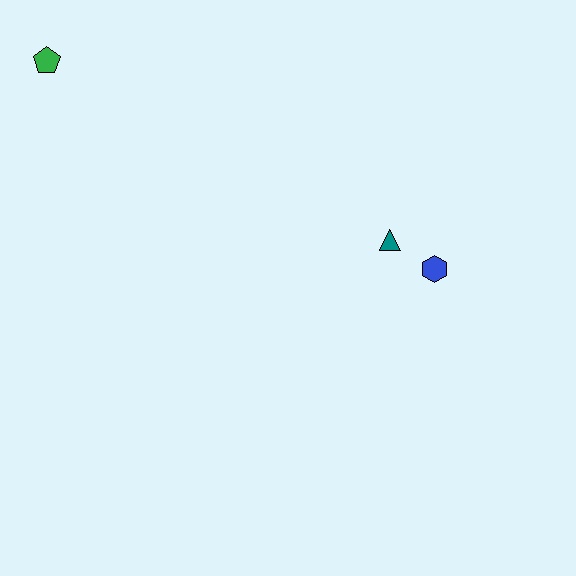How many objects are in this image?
There are 3 objects.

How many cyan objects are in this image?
There are no cyan objects.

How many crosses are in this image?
There are no crosses.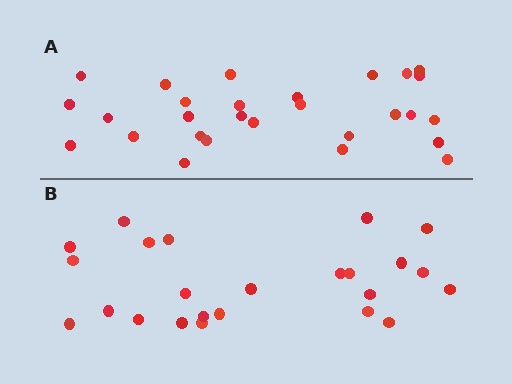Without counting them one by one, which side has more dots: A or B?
Region A (the top region) has more dots.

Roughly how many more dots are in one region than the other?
Region A has about 4 more dots than region B.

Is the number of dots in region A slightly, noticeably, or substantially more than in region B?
Region A has only slightly more — the two regions are fairly close. The ratio is roughly 1.2 to 1.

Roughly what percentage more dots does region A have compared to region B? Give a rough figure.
About 15% more.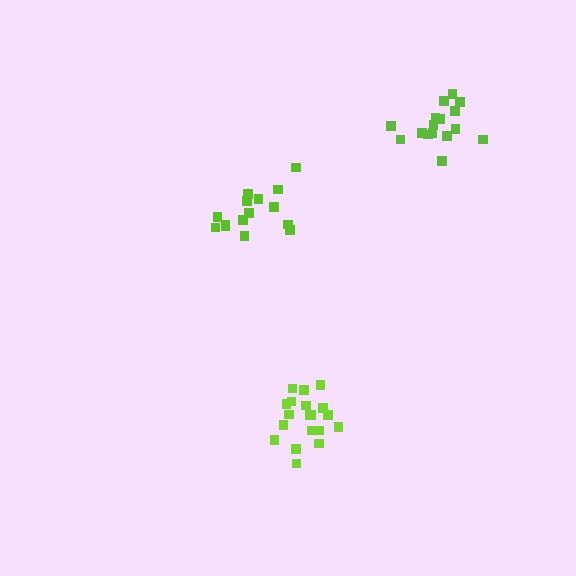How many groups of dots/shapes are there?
There are 3 groups.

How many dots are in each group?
Group 1: 16 dots, Group 2: 15 dots, Group 3: 19 dots (50 total).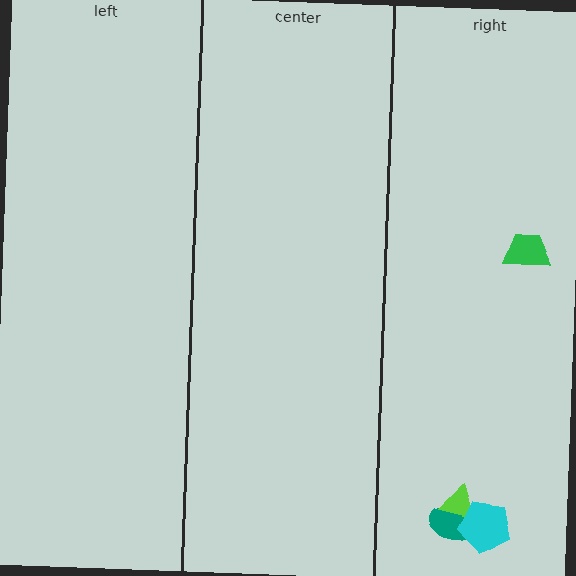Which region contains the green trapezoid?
The right region.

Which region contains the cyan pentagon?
The right region.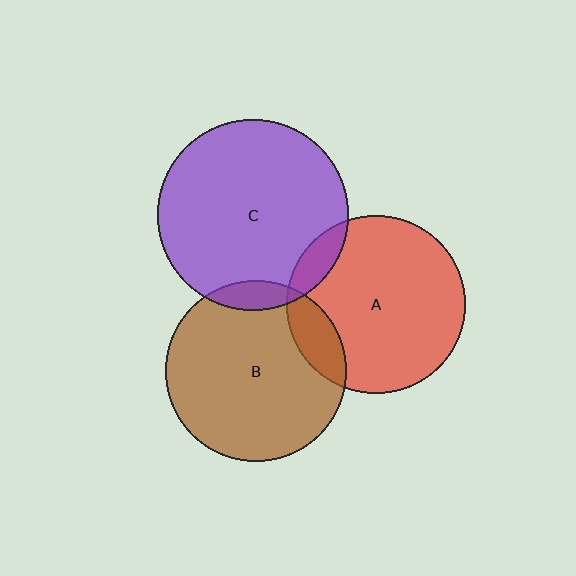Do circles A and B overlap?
Yes.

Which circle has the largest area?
Circle C (purple).